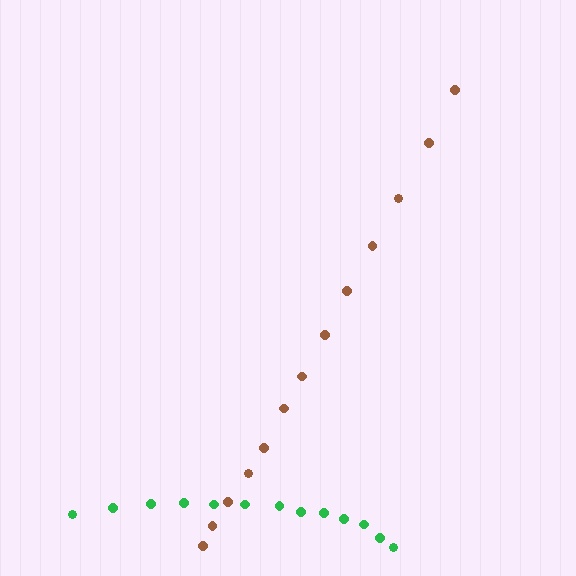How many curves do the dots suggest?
There are 2 distinct paths.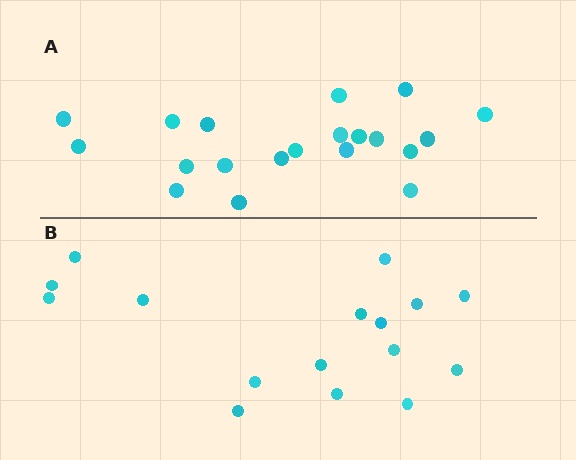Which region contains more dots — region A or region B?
Region A (the top region) has more dots.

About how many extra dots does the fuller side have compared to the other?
Region A has about 4 more dots than region B.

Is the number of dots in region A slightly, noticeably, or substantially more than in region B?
Region A has noticeably more, but not dramatically so. The ratio is roughly 1.2 to 1.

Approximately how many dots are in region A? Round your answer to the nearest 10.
About 20 dots.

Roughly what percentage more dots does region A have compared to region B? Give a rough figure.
About 25% more.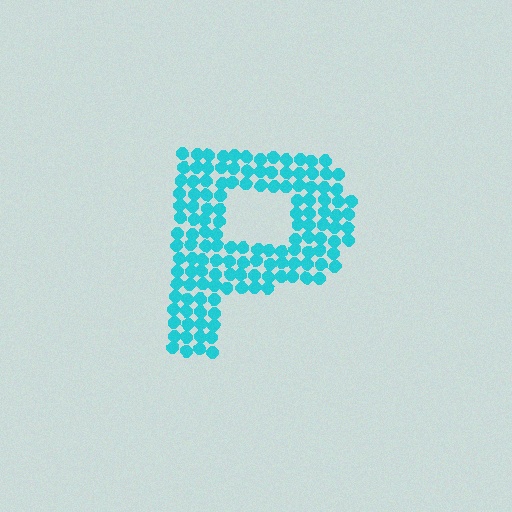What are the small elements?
The small elements are circles.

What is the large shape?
The large shape is the letter P.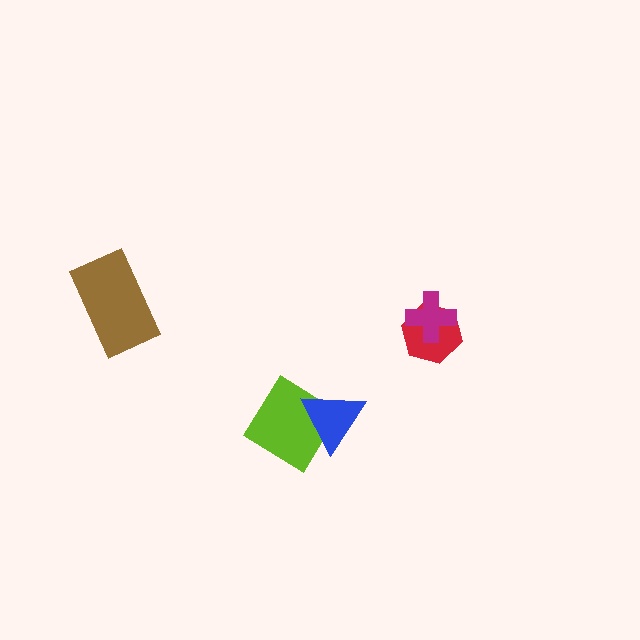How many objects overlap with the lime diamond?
1 object overlaps with the lime diamond.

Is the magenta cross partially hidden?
No, no other shape covers it.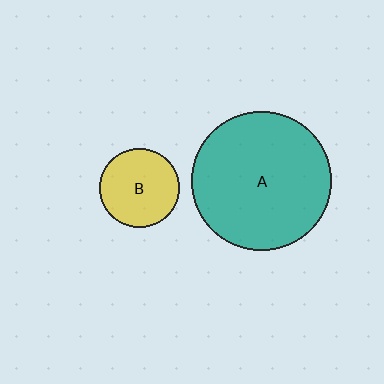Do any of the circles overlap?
No, none of the circles overlap.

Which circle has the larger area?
Circle A (teal).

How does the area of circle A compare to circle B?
Approximately 3.1 times.